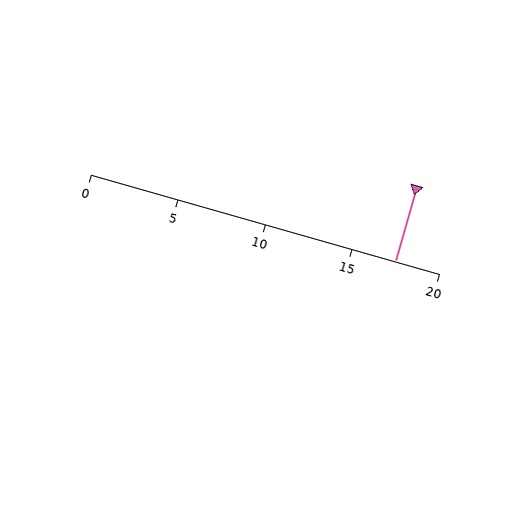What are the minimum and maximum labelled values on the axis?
The axis runs from 0 to 20.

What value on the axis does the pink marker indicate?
The marker indicates approximately 17.5.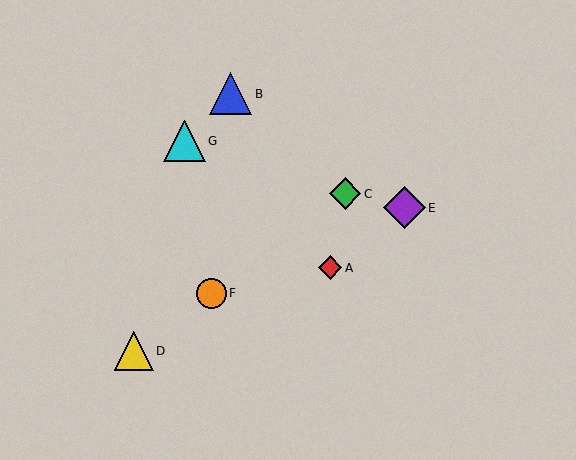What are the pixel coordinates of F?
Object F is at (212, 293).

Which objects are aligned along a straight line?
Objects C, D, F are aligned along a straight line.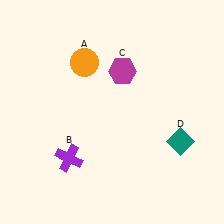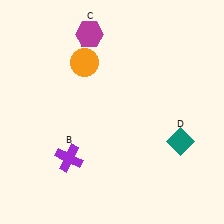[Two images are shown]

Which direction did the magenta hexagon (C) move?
The magenta hexagon (C) moved up.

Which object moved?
The magenta hexagon (C) moved up.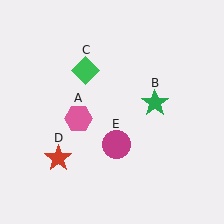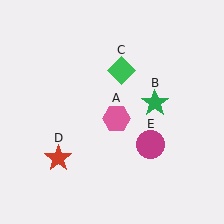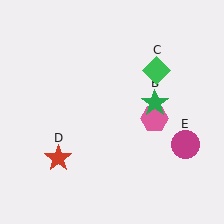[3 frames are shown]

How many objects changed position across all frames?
3 objects changed position: pink hexagon (object A), green diamond (object C), magenta circle (object E).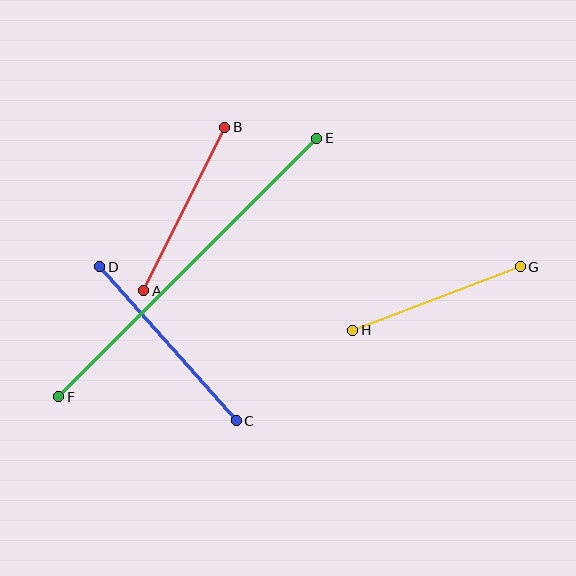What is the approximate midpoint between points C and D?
The midpoint is at approximately (168, 344) pixels.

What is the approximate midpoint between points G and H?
The midpoint is at approximately (437, 299) pixels.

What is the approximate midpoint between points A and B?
The midpoint is at approximately (184, 209) pixels.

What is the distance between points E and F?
The distance is approximately 365 pixels.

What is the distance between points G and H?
The distance is approximately 179 pixels.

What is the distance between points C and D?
The distance is approximately 205 pixels.